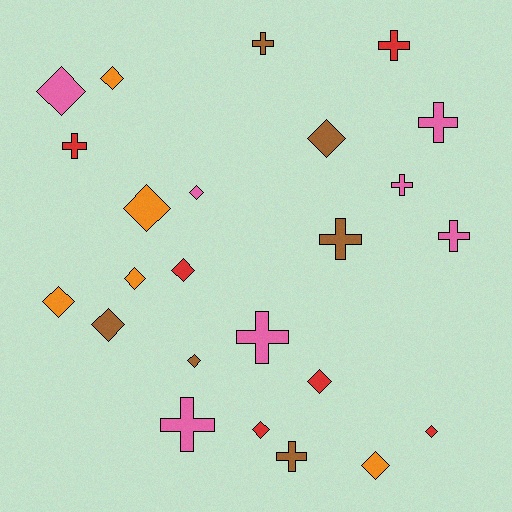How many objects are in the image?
There are 24 objects.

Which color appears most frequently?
Pink, with 7 objects.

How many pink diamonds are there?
There are 2 pink diamonds.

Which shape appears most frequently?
Diamond, with 14 objects.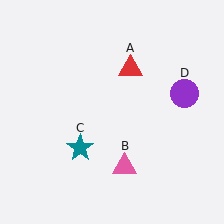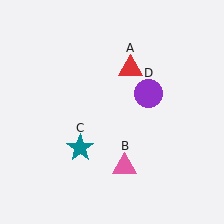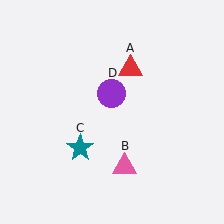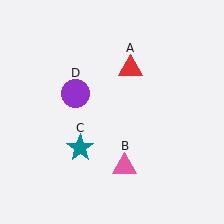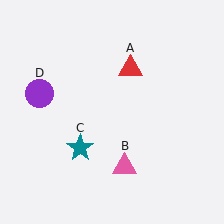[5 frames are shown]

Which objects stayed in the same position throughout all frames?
Red triangle (object A) and pink triangle (object B) and teal star (object C) remained stationary.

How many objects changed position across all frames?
1 object changed position: purple circle (object D).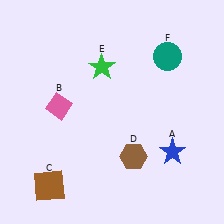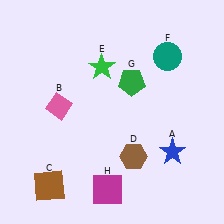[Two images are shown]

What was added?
A green pentagon (G), a magenta square (H) were added in Image 2.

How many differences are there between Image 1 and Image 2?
There are 2 differences between the two images.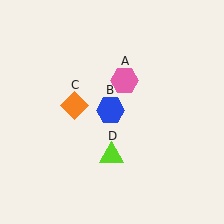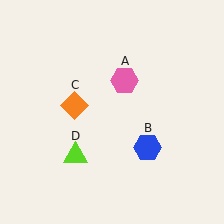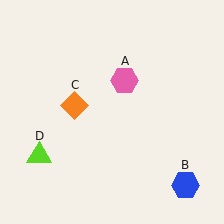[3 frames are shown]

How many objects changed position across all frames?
2 objects changed position: blue hexagon (object B), lime triangle (object D).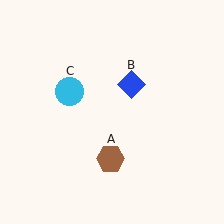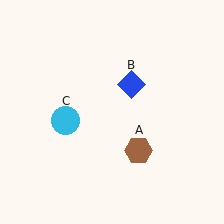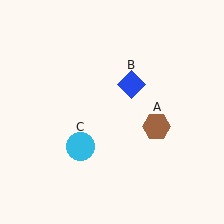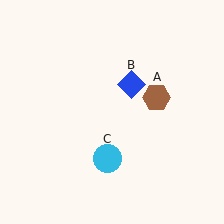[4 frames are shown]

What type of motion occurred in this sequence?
The brown hexagon (object A), cyan circle (object C) rotated counterclockwise around the center of the scene.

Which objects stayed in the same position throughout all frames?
Blue diamond (object B) remained stationary.